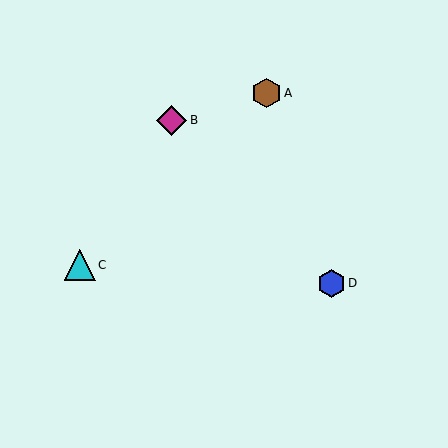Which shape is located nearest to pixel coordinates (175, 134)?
The magenta diamond (labeled B) at (171, 120) is nearest to that location.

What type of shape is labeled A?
Shape A is a brown hexagon.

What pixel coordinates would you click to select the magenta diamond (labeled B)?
Click at (171, 120) to select the magenta diamond B.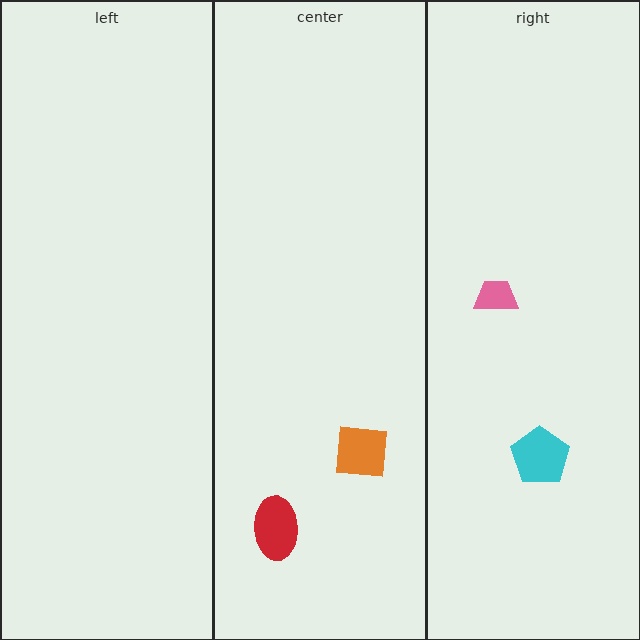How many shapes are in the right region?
2.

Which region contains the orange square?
The center region.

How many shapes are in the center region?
2.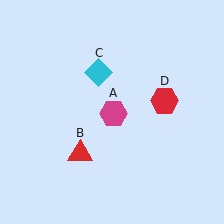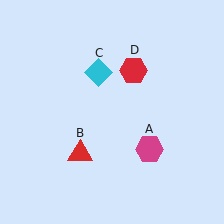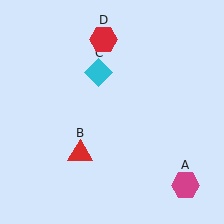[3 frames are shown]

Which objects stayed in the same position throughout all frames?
Red triangle (object B) and cyan diamond (object C) remained stationary.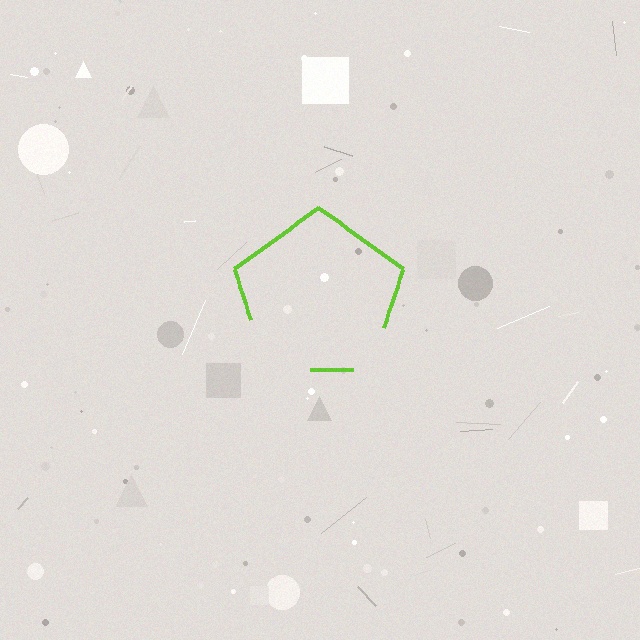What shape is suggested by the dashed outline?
The dashed outline suggests a pentagon.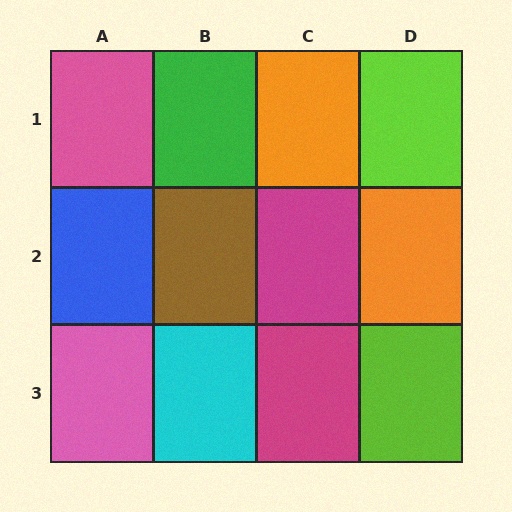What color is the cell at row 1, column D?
Lime.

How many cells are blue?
1 cell is blue.